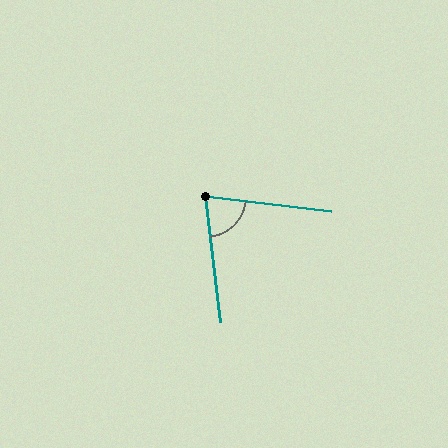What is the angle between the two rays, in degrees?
Approximately 76 degrees.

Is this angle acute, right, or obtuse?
It is acute.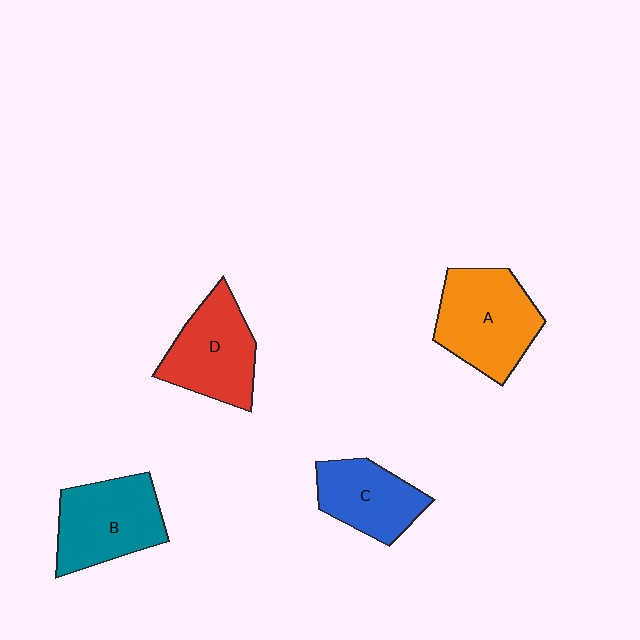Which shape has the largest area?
Shape A (orange).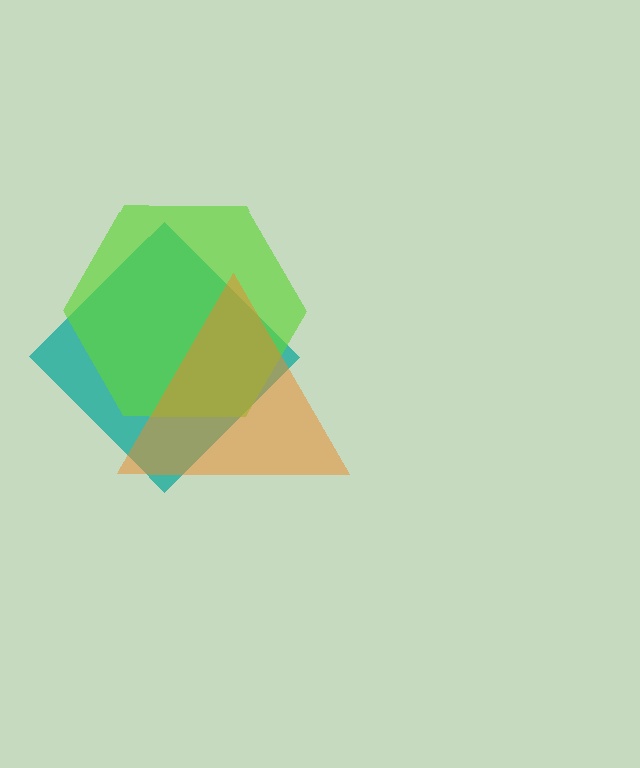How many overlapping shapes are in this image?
There are 3 overlapping shapes in the image.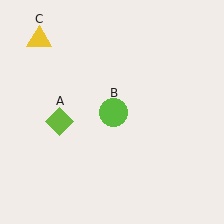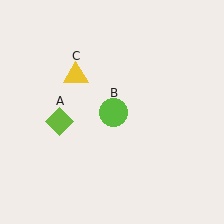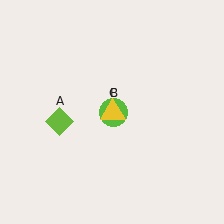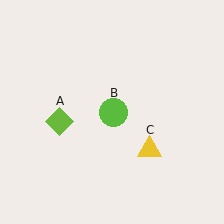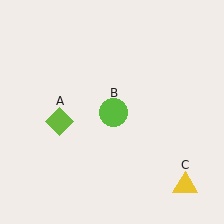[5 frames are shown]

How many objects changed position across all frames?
1 object changed position: yellow triangle (object C).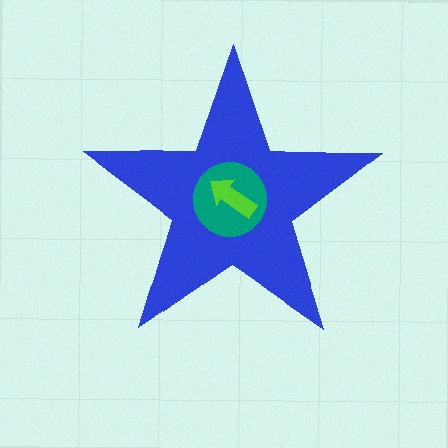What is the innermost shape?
The lime arrow.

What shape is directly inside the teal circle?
The lime arrow.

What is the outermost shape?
The blue star.